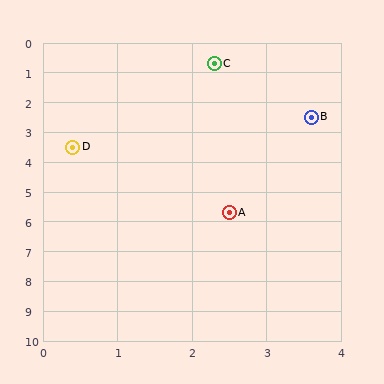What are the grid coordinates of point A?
Point A is at approximately (2.5, 5.7).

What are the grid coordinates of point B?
Point B is at approximately (3.6, 2.5).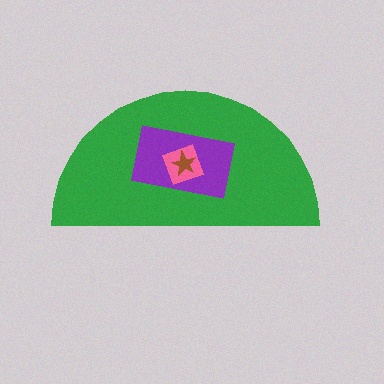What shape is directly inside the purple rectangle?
The pink square.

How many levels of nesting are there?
4.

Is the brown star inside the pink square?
Yes.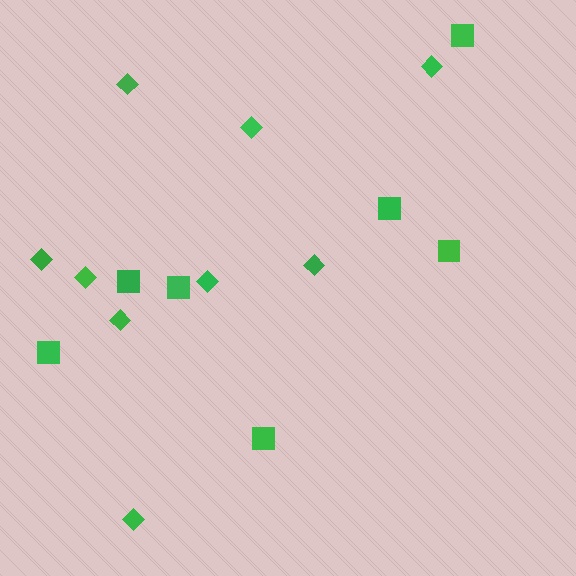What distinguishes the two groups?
There are 2 groups: one group of diamonds (9) and one group of squares (7).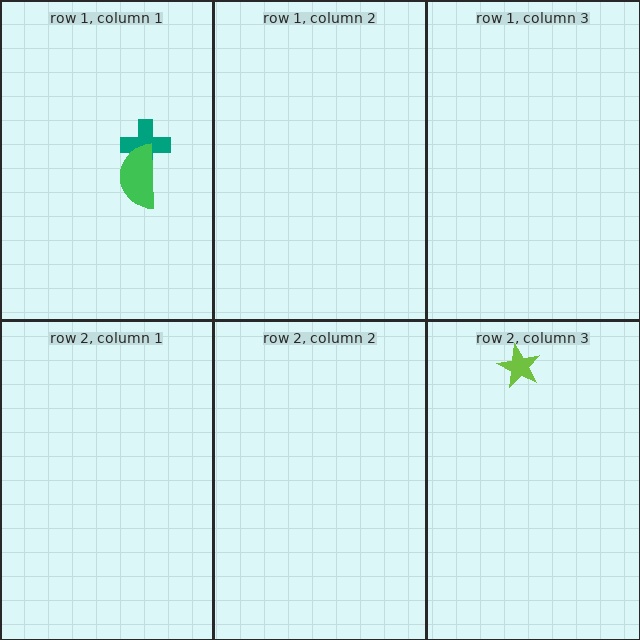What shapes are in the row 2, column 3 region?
The lime star.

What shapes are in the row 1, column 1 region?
The teal cross, the green semicircle.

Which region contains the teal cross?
The row 1, column 1 region.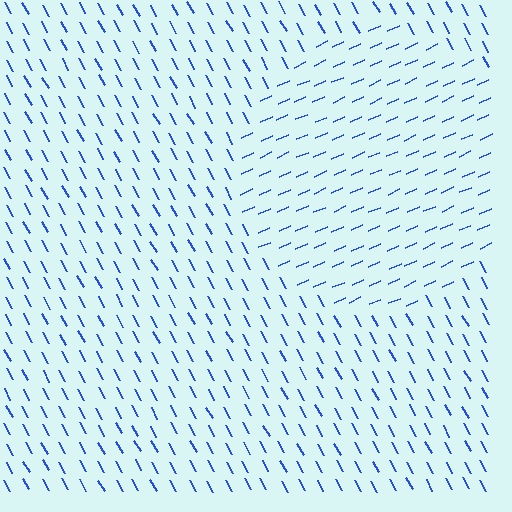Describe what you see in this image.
The image is filled with small blue line segments. A circle region in the image has lines oriented differently from the surrounding lines, creating a visible texture boundary.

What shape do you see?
I see a circle.